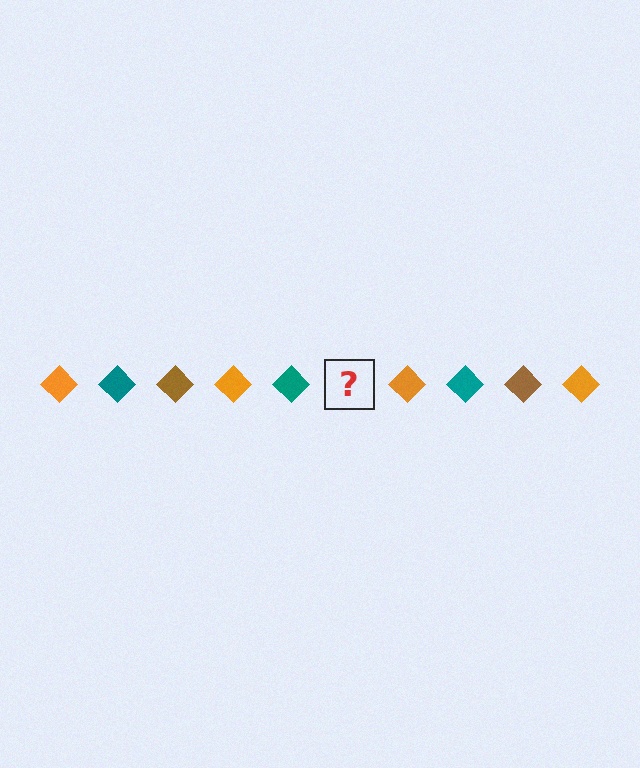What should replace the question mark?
The question mark should be replaced with a brown diamond.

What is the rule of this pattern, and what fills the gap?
The rule is that the pattern cycles through orange, teal, brown diamonds. The gap should be filled with a brown diamond.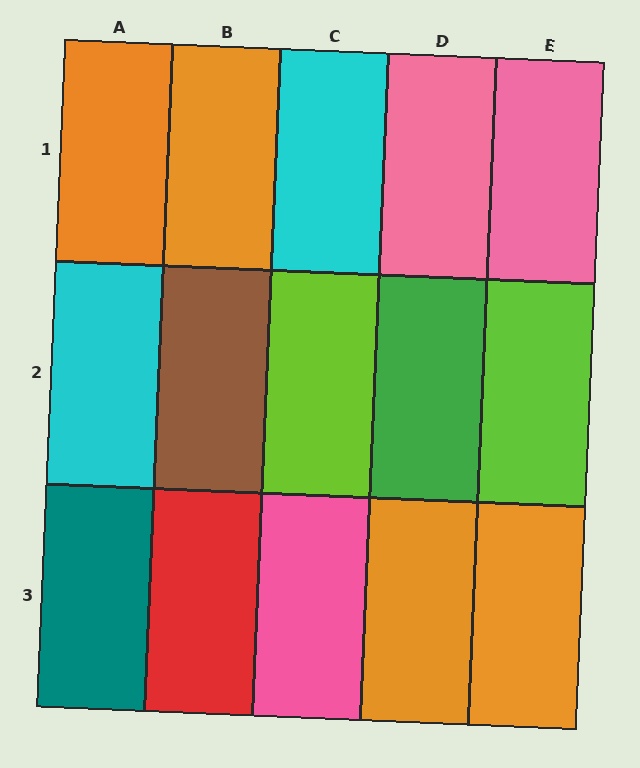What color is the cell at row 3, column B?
Red.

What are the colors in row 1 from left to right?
Orange, orange, cyan, pink, pink.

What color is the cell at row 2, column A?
Cyan.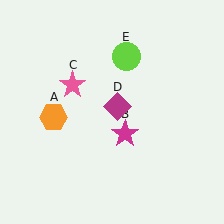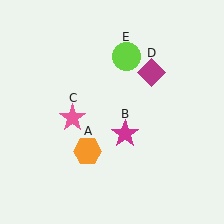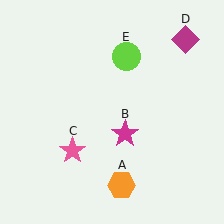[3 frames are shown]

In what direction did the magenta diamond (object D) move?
The magenta diamond (object D) moved up and to the right.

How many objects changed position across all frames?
3 objects changed position: orange hexagon (object A), pink star (object C), magenta diamond (object D).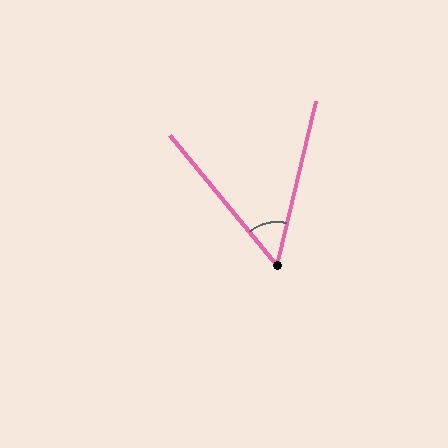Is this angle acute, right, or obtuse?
It is acute.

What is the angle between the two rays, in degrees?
Approximately 53 degrees.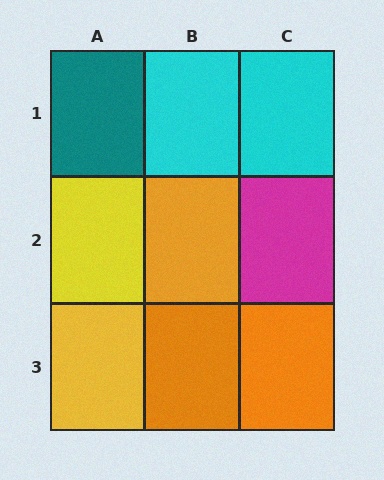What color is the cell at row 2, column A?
Yellow.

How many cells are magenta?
1 cell is magenta.